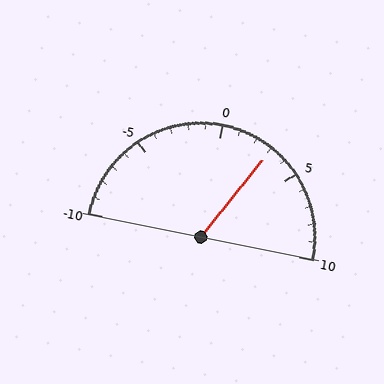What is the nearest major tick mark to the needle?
The nearest major tick mark is 5.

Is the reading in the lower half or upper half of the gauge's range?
The reading is in the upper half of the range (-10 to 10).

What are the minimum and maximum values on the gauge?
The gauge ranges from -10 to 10.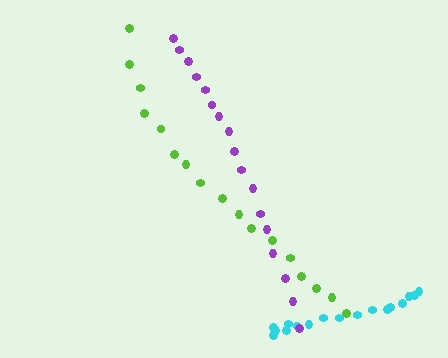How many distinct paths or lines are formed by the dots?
There are 3 distinct paths.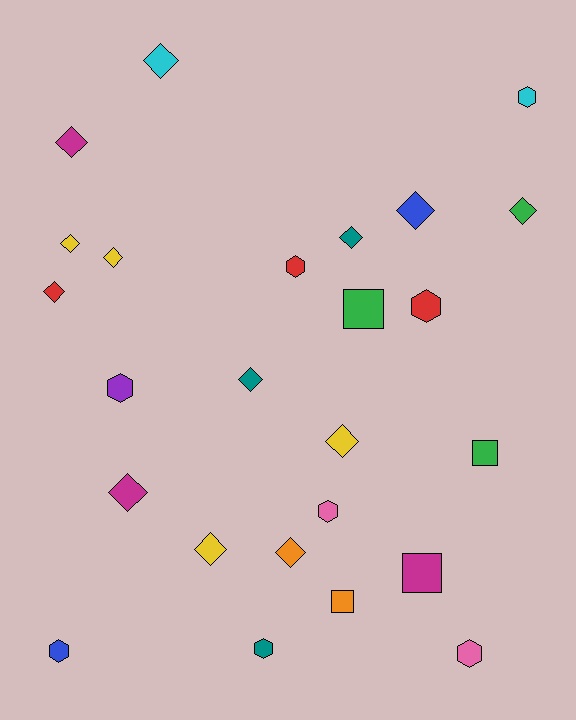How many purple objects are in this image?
There is 1 purple object.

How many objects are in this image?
There are 25 objects.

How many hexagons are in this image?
There are 8 hexagons.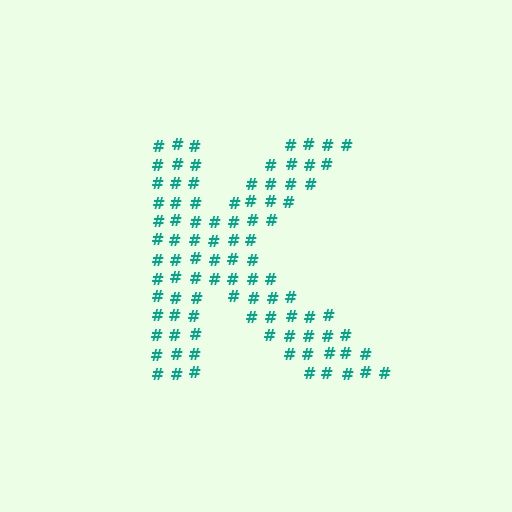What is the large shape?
The large shape is the letter K.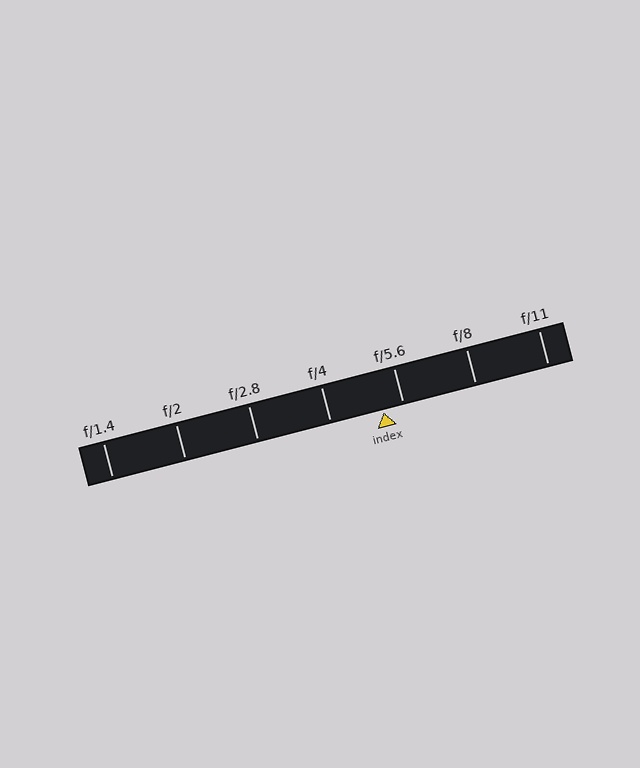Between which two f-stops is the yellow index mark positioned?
The index mark is between f/4 and f/5.6.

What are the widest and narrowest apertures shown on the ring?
The widest aperture shown is f/1.4 and the narrowest is f/11.